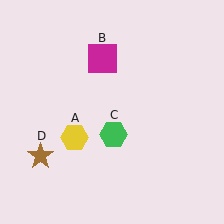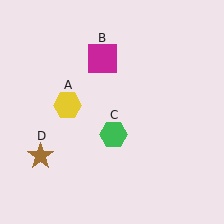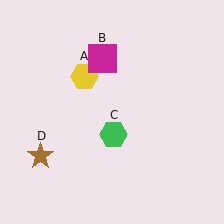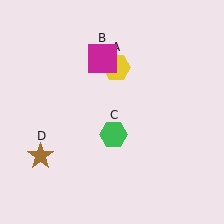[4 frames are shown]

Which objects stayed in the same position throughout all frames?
Magenta square (object B) and green hexagon (object C) and brown star (object D) remained stationary.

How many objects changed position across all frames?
1 object changed position: yellow hexagon (object A).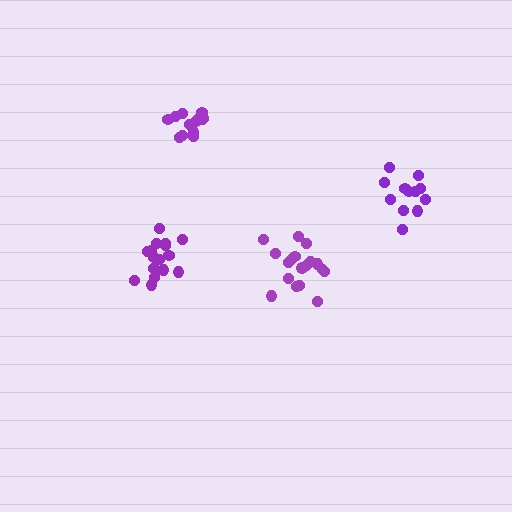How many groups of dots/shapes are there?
There are 4 groups.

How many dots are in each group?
Group 1: 17 dots, Group 2: 12 dots, Group 3: 18 dots, Group 4: 14 dots (61 total).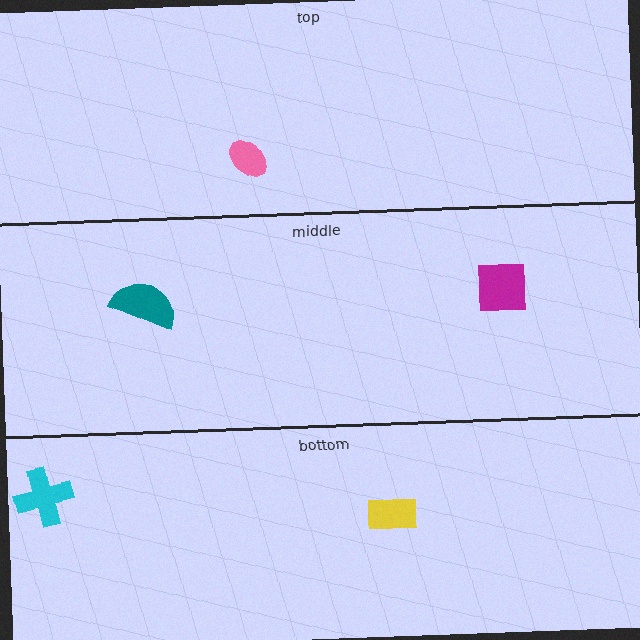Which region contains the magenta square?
The middle region.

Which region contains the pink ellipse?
The top region.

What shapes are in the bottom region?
The yellow rectangle, the cyan cross.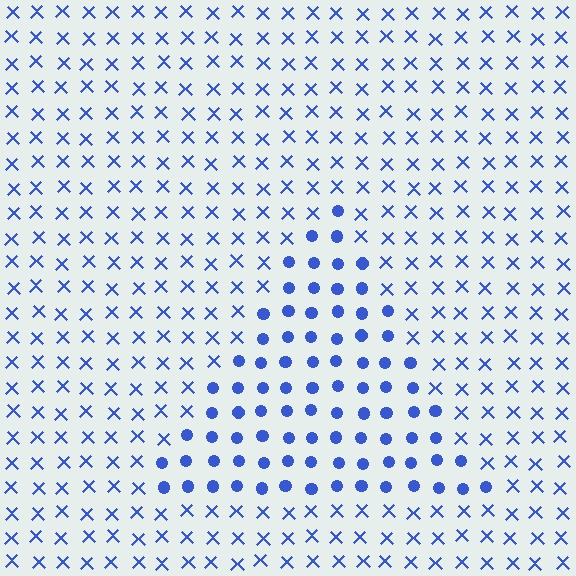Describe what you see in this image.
The image is filled with small blue elements arranged in a uniform grid. A triangle-shaped region contains circles, while the surrounding area contains X marks. The boundary is defined purely by the change in element shape.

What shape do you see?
I see a triangle.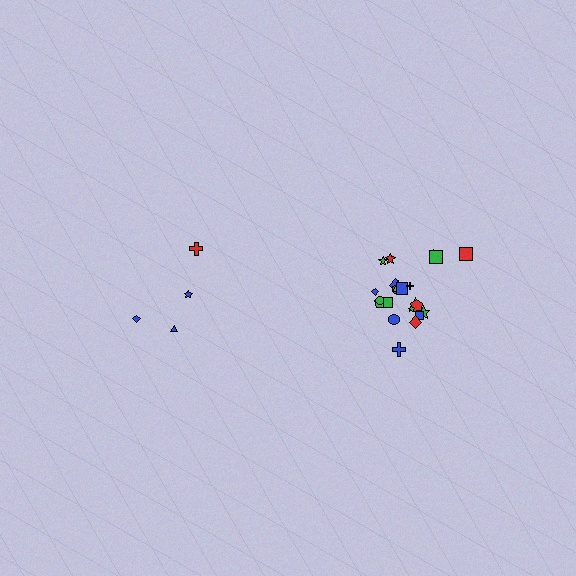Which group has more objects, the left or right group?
The right group.